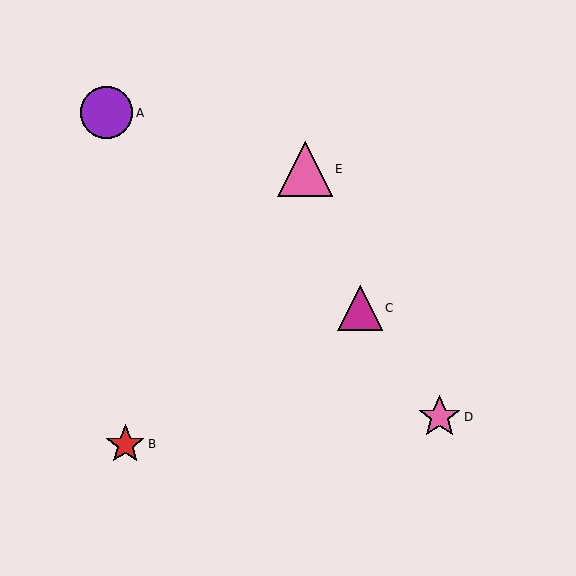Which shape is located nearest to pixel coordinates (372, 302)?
The magenta triangle (labeled C) at (360, 308) is nearest to that location.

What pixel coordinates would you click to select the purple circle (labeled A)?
Click at (106, 113) to select the purple circle A.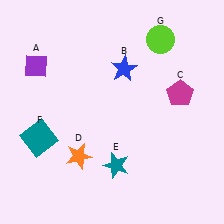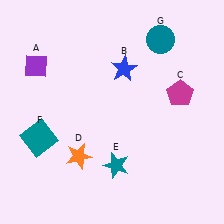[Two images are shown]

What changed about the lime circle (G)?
In Image 1, G is lime. In Image 2, it changed to teal.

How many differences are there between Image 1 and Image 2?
There is 1 difference between the two images.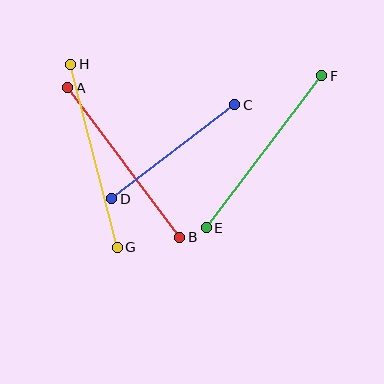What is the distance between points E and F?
The distance is approximately 191 pixels.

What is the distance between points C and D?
The distance is approximately 155 pixels.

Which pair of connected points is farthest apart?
Points E and F are farthest apart.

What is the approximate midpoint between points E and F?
The midpoint is at approximately (264, 152) pixels.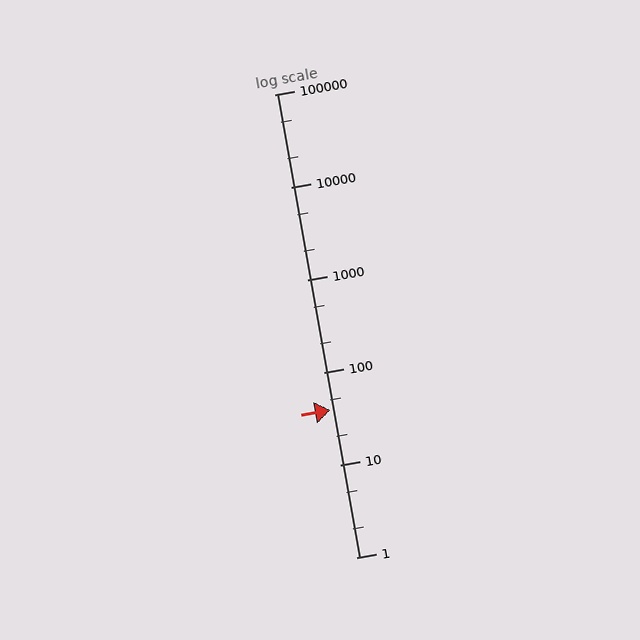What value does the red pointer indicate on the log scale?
The pointer indicates approximately 39.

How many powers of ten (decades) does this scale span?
The scale spans 5 decades, from 1 to 100000.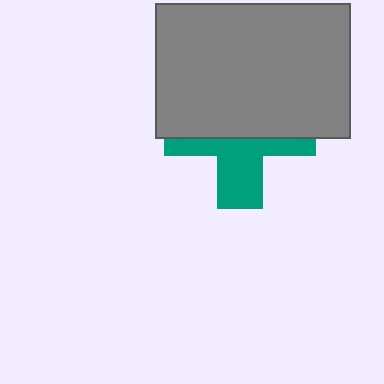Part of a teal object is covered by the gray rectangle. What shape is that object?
It is a cross.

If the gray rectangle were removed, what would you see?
You would see the complete teal cross.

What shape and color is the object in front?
The object in front is a gray rectangle.